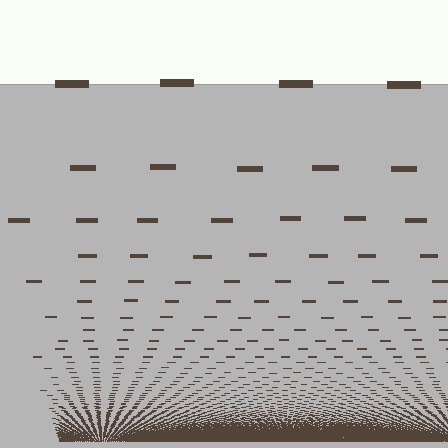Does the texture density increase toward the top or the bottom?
Density increases toward the bottom.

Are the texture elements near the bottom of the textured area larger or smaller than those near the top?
Smaller. The gradient is inverted — elements near the bottom are smaller and denser.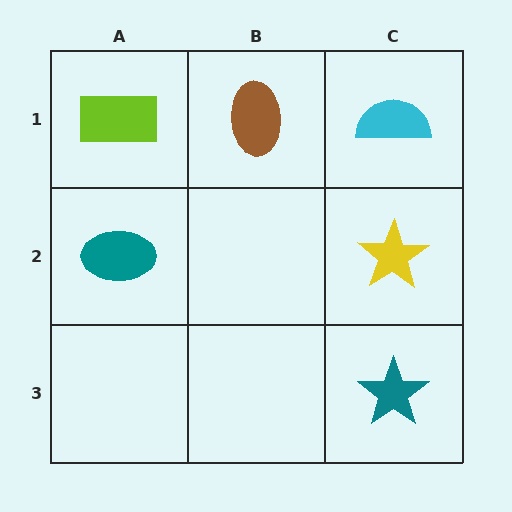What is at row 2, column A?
A teal ellipse.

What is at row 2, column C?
A yellow star.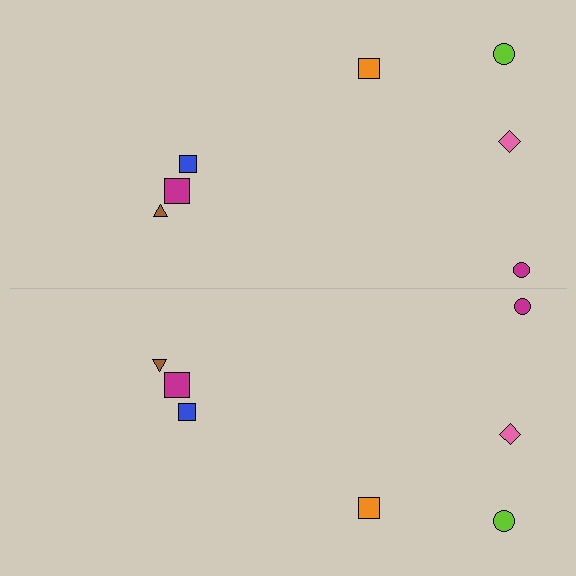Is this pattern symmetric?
Yes, this pattern has bilateral (reflection) symmetry.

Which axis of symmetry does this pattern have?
The pattern has a horizontal axis of symmetry running through the center of the image.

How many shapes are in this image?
There are 14 shapes in this image.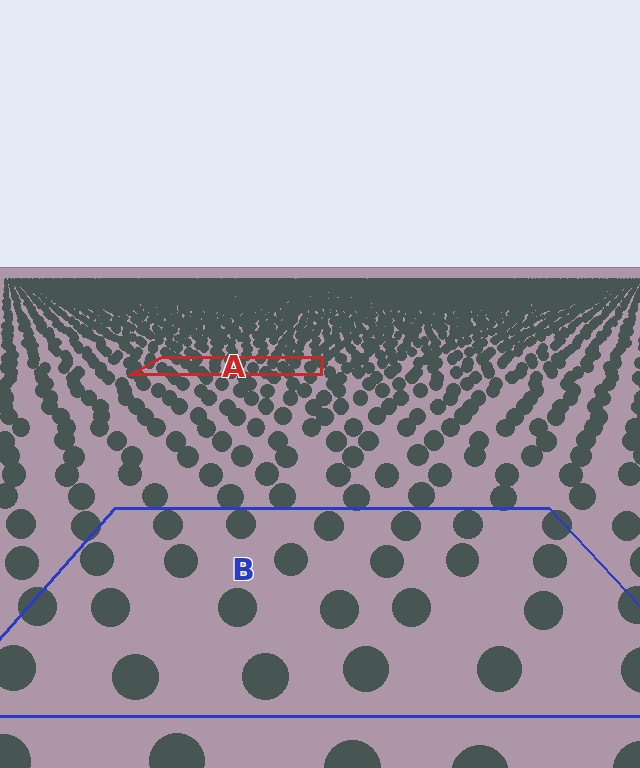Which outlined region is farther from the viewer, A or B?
Region A is farther from the viewer — the texture elements inside it appear smaller and more densely packed.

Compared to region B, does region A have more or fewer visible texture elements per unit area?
Region A has more texture elements per unit area — they are packed more densely because it is farther away.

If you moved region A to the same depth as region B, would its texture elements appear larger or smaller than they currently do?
They would appear larger. At a closer depth, the same texture elements are projected at a bigger on-screen size.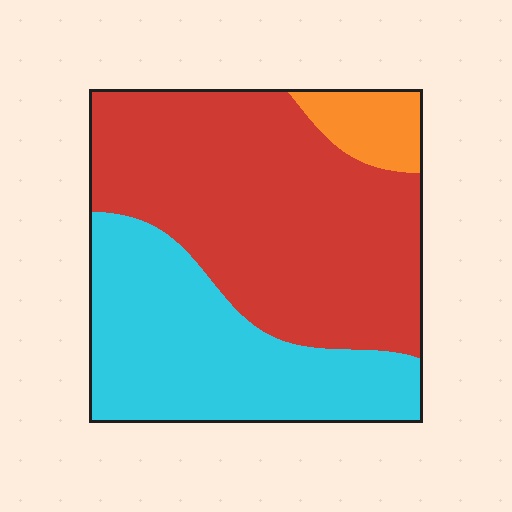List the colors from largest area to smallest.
From largest to smallest: red, cyan, orange.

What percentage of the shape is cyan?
Cyan covers 37% of the shape.